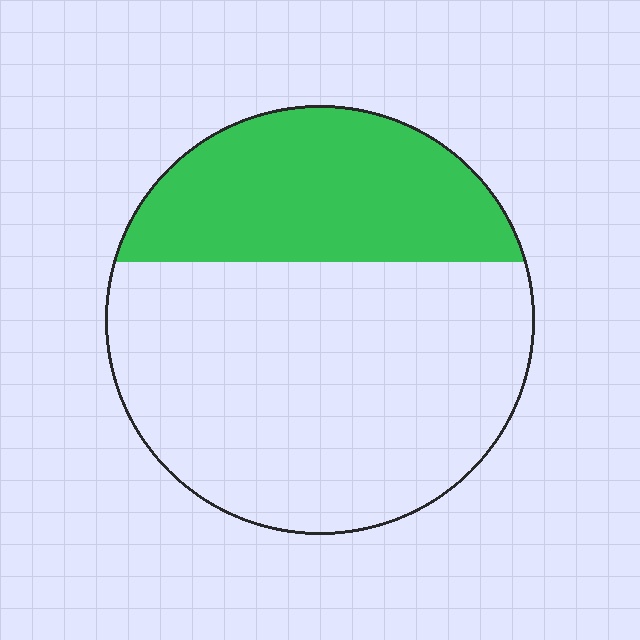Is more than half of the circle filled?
No.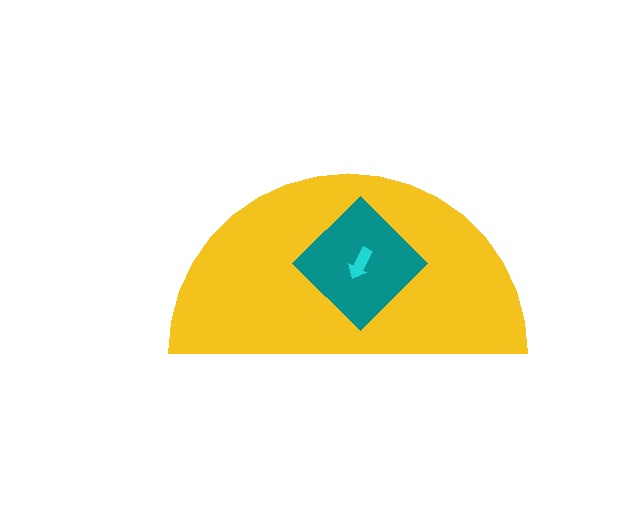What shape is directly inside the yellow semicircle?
The teal diamond.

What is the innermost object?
The cyan arrow.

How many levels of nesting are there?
3.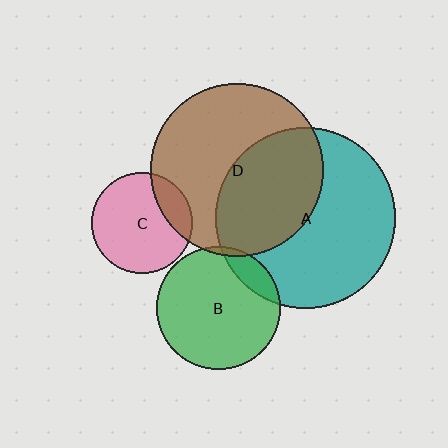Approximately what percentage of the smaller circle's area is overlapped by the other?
Approximately 20%.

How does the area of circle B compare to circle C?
Approximately 1.5 times.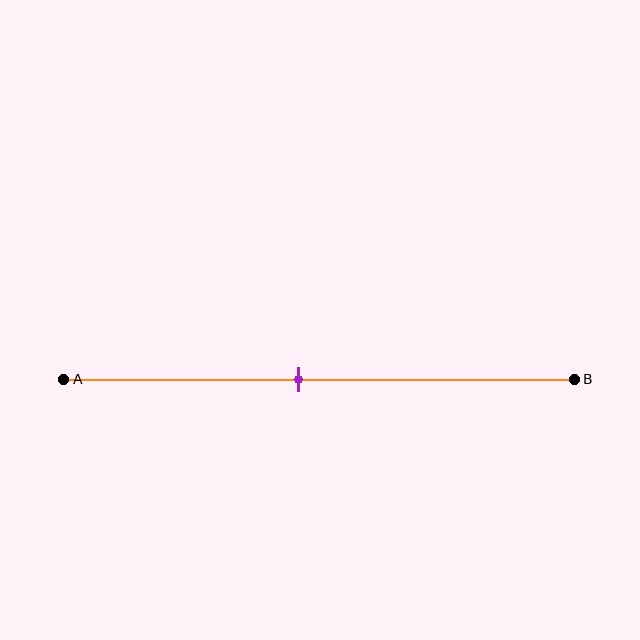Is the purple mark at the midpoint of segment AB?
No, the mark is at about 45% from A, not at the 50% midpoint.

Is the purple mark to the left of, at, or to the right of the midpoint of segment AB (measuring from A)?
The purple mark is to the left of the midpoint of segment AB.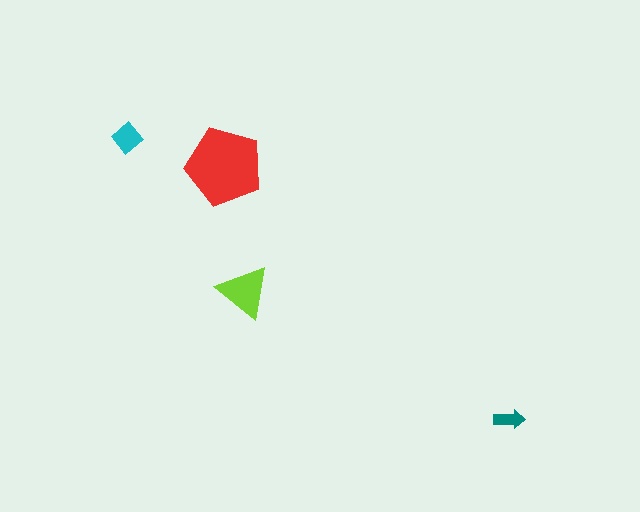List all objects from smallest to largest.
The teal arrow, the cyan diamond, the lime triangle, the red pentagon.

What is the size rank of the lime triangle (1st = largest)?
2nd.